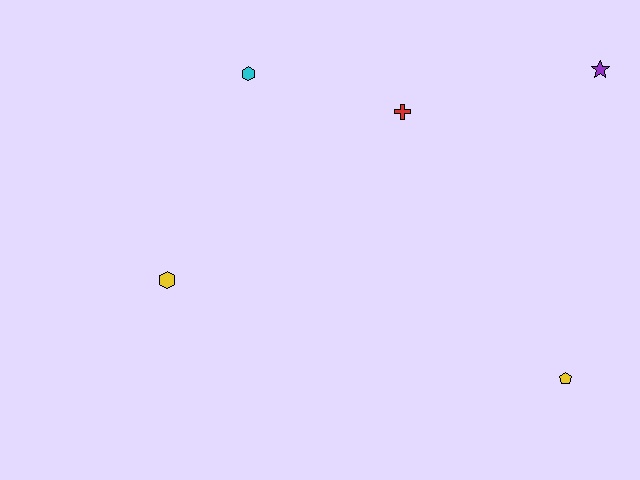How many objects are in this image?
There are 5 objects.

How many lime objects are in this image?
There are no lime objects.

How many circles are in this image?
There are no circles.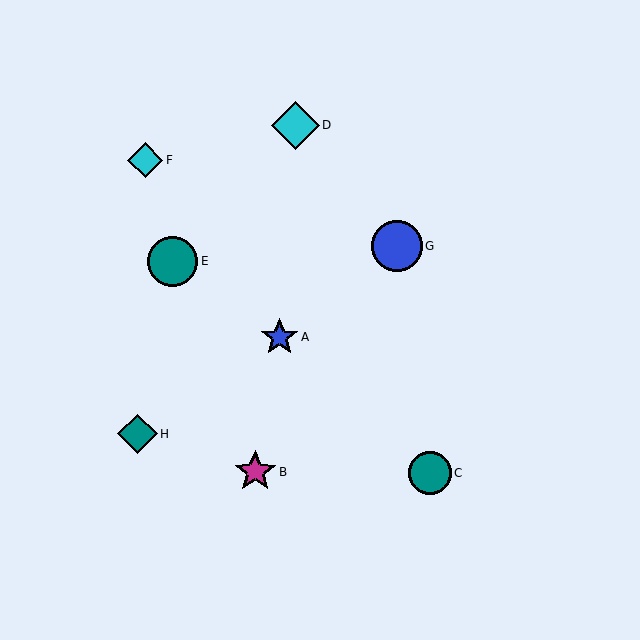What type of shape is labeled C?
Shape C is a teal circle.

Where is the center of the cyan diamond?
The center of the cyan diamond is at (145, 160).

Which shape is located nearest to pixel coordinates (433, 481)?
The teal circle (labeled C) at (430, 473) is nearest to that location.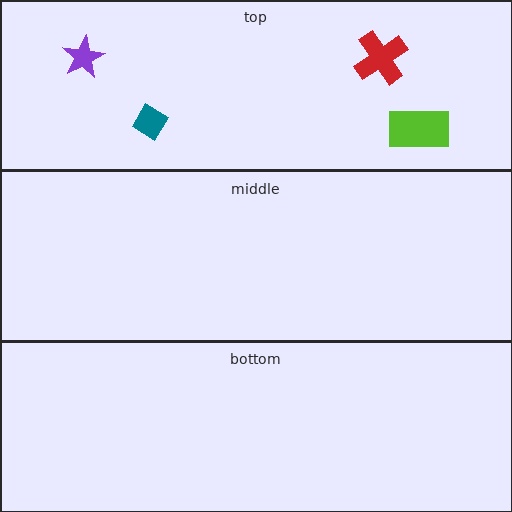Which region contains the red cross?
The top region.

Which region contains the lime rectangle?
The top region.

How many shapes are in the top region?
4.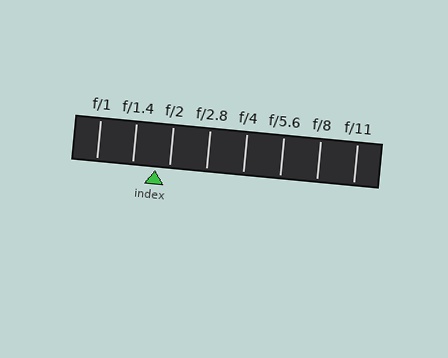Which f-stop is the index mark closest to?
The index mark is closest to f/2.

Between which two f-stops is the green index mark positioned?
The index mark is between f/1.4 and f/2.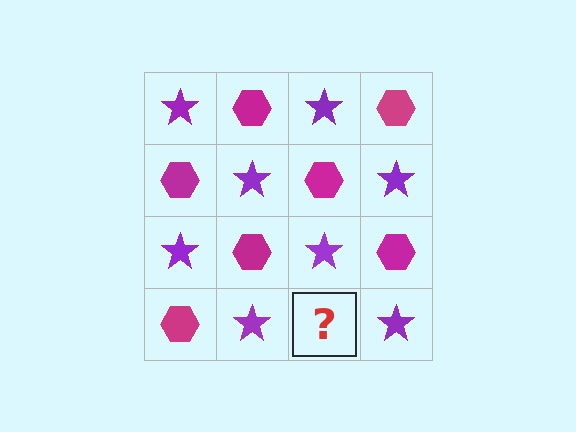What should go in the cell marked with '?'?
The missing cell should contain a magenta hexagon.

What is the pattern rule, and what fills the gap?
The rule is that it alternates purple star and magenta hexagon in a checkerboard pattern. The gap should be filled with a magenta hexagon.